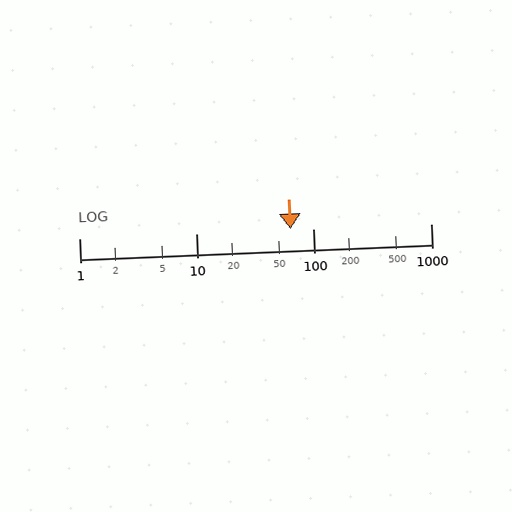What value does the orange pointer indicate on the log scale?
The pointer indicates approximately 64.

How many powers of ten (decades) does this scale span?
The scale spans 3 decades, from 1 to 1000.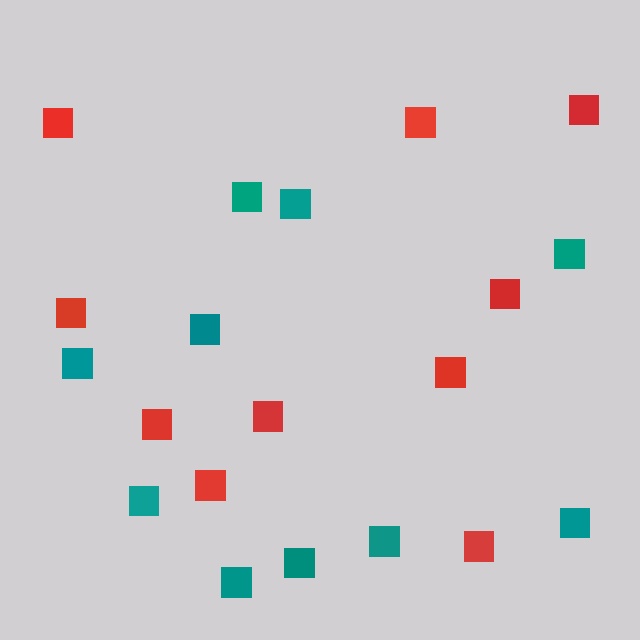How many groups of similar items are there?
There are 2 groups: one group of red squares (10) and one group of teal squares (10).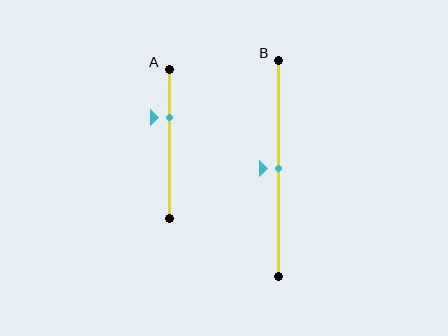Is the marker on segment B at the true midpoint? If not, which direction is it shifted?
Yes, the marker on segment B is at the true midpoint.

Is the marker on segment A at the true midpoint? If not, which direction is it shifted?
No, the marker on segment A is shifted upward by about 18% of the segment length.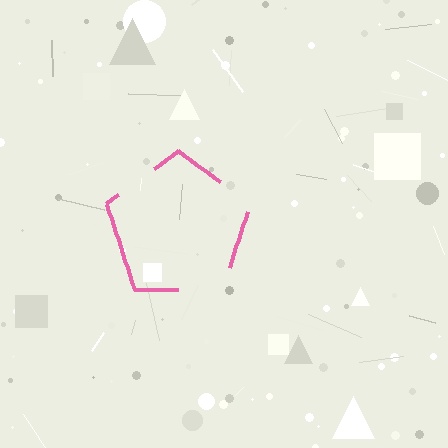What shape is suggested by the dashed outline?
The dashed outline suggests a pentagon.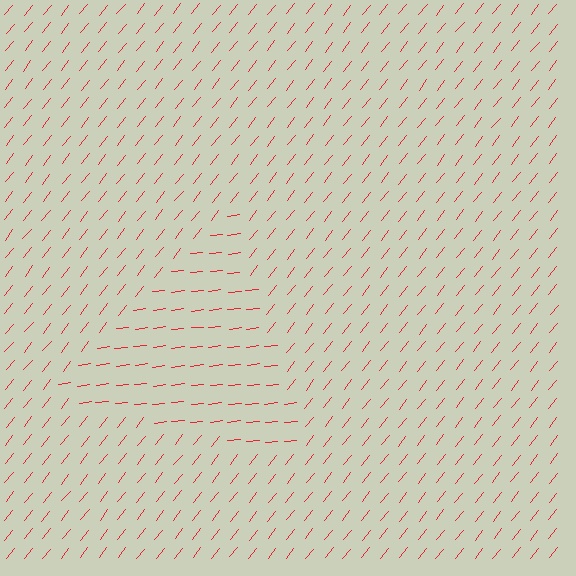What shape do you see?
I see a triangle.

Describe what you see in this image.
The image is filled with small red line segments. A triangle region in the image has lines oriented differently from the surrounding lines, creating a visible texture boundary.